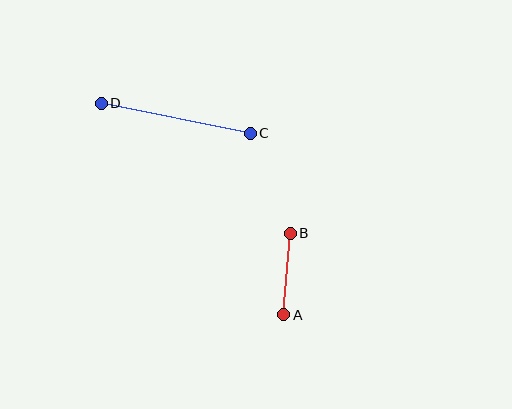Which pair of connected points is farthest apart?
Points C and D are farthest apart.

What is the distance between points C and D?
The distance is approximately 152 pixels.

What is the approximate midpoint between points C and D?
The midpoint is at approximately (176, 118) pixels.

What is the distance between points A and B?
The distance is approximately 82 pixels.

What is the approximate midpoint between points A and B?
The midpoint is at approximately (287, 274) pixels.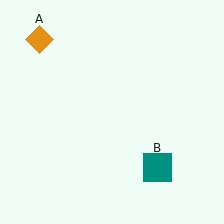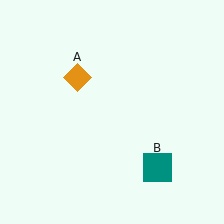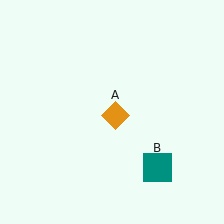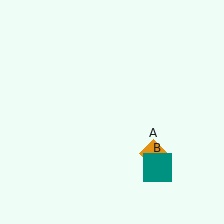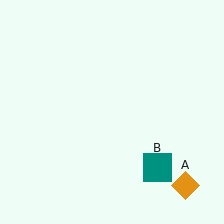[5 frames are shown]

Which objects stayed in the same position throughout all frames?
Teal square (object B) remained stationary.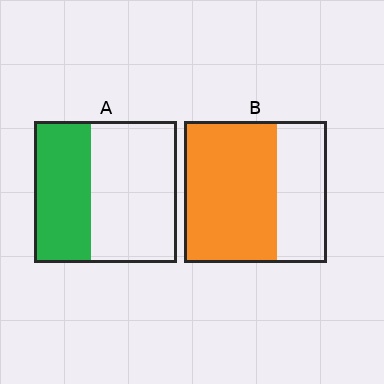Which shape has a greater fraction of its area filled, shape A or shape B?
Shape B.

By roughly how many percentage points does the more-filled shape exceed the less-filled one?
By roughly 25 percentage points (B over A).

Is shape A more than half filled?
No.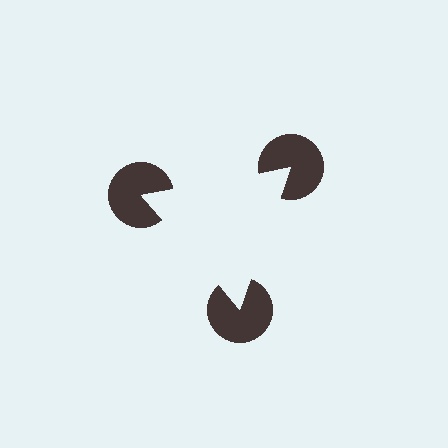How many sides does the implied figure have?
3 sides.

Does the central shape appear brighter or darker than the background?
It typically appears slightly brighter than the background, even though no actual brightness change is drawn.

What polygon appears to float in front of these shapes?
An illusory triangle — its edges are inferred from the aligned wedge cuts in the pac-man discs, not physically drawn.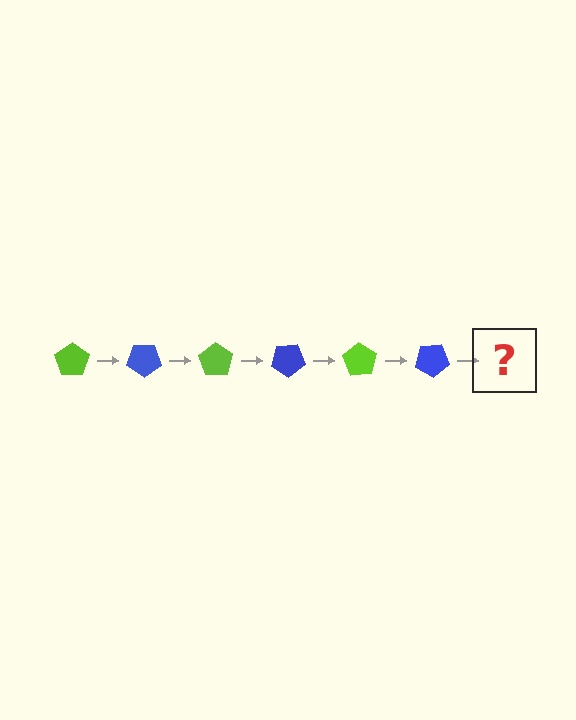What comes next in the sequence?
The next element should be a lime pentagon, rotated 210 degrees from the start.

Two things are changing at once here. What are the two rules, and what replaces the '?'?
The two rules are that it rotates 35 degrees each step and the color cycles through lime and blue. The '?' should be a lime pentagon, rotated 210 degrees from the start.